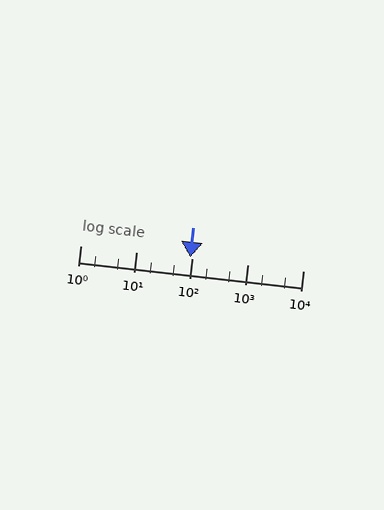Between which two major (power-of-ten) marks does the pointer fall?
The pointer is between 10 and 100.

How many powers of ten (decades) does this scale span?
The scale spans 4 decades, from 1 to 10000.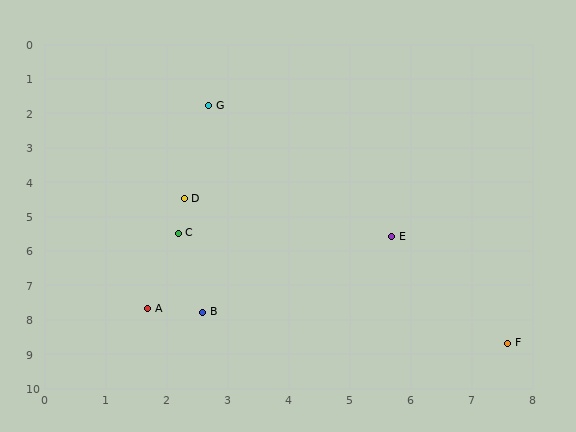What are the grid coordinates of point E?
Point E is at approximately (5.7, 5.6).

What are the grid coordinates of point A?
Point A is at approximately (1.7, 7.7).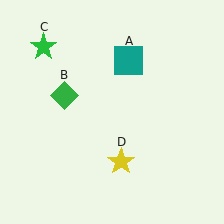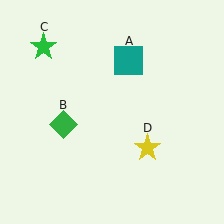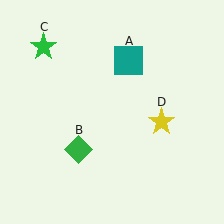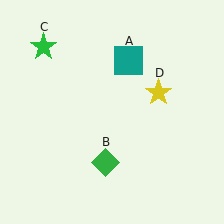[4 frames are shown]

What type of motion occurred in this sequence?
The green diamond (object B), yellow star (object D) rotated counterclockwise around the center of the scene.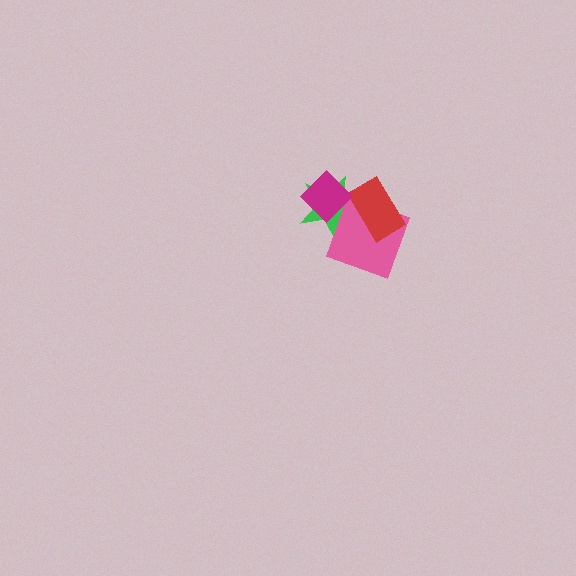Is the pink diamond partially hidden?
Yes, it is partially covered by another shape.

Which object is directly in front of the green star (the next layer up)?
The pink diamond is directly in front of the green star.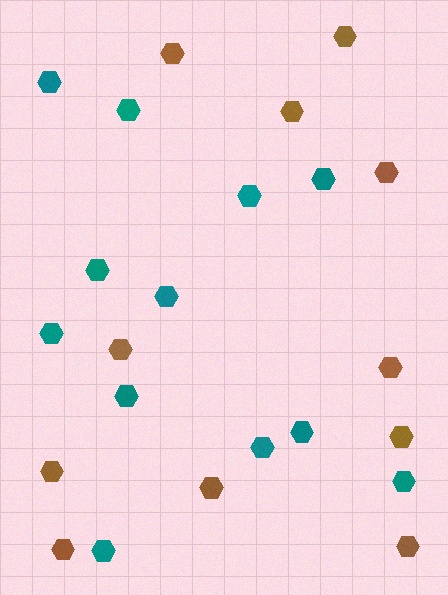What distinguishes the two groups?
There are 2 groups: one group of brown hexagons (11) and one group of teal hexagons (12).